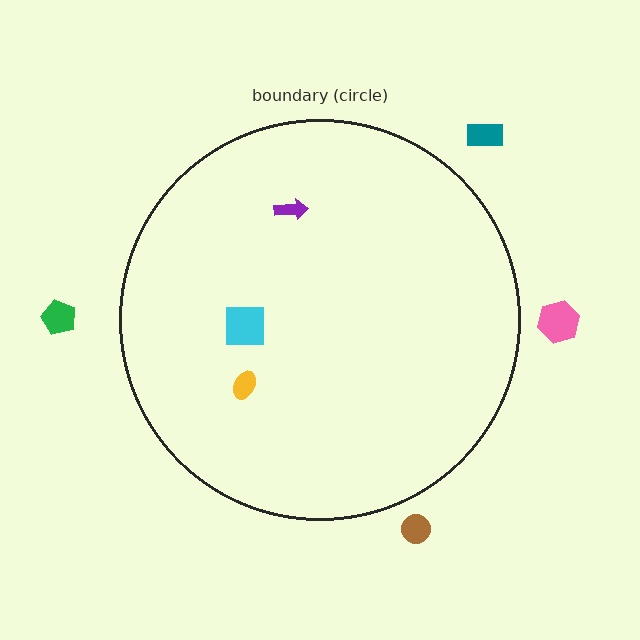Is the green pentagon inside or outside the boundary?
Outside.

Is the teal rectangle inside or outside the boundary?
Outside.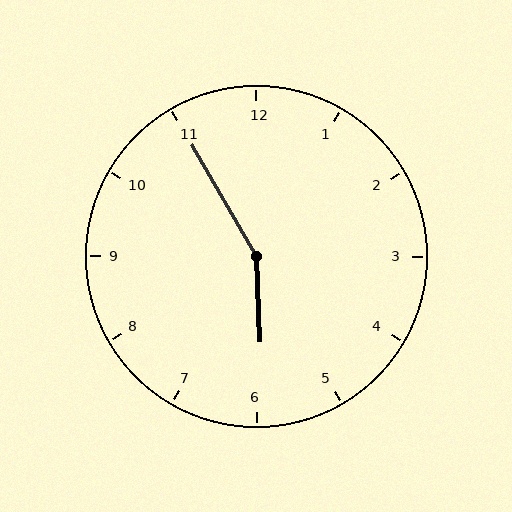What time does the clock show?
5:55.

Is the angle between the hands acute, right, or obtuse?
It is obtuse.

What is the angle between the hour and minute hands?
Approximately 152 degrees.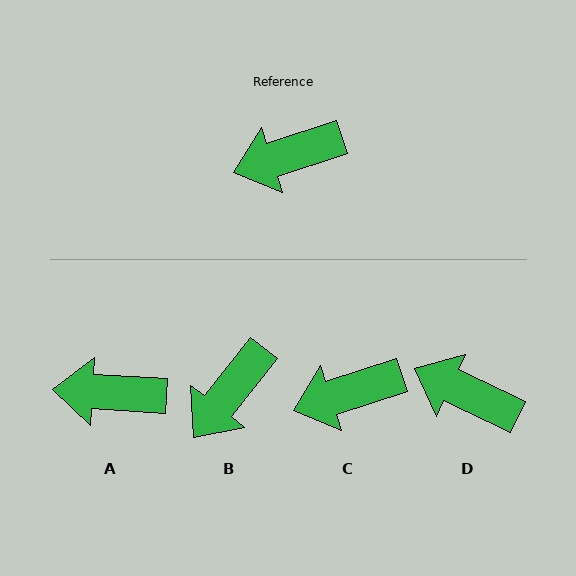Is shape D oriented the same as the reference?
No, it is off by about 44 degrees.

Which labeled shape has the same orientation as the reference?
C.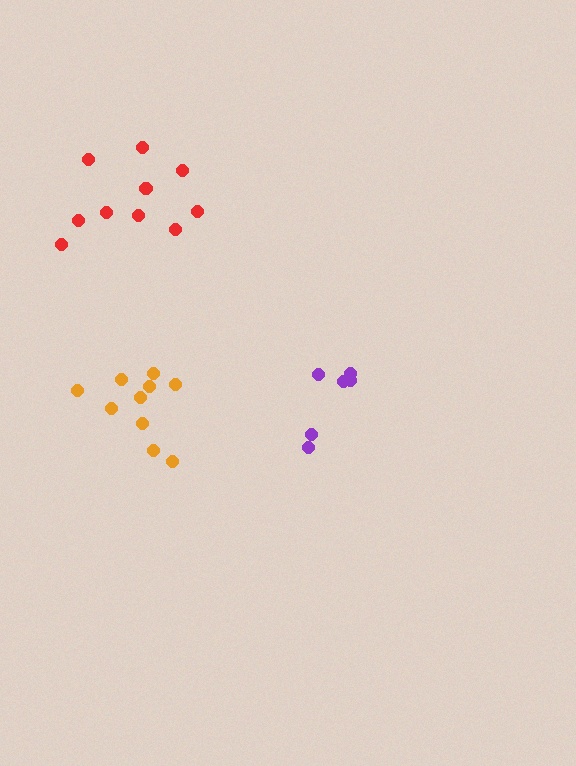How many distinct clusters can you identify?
There are 3 distinct clusters.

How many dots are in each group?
Group 1: 6 dots, Group 2: 10 dots, Group 3: 10 dots (26 total).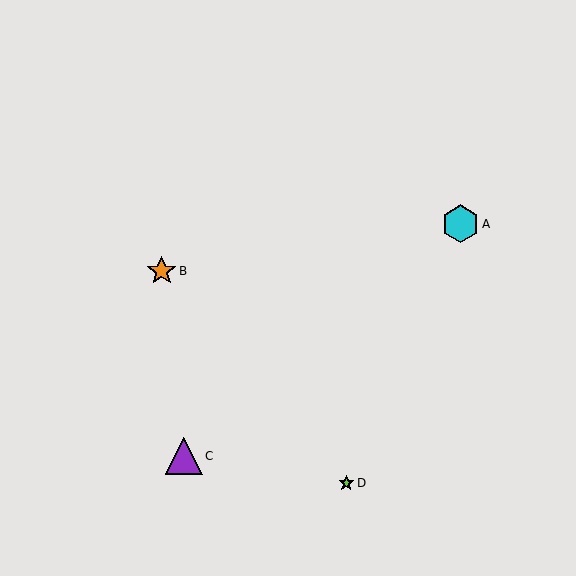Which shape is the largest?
The cyan hexagon (labeled A) is the largest.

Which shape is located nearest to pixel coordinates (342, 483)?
The lime star (labeled D) at (346, 483) is nearest to that location.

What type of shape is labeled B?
Shape B is an orange star.